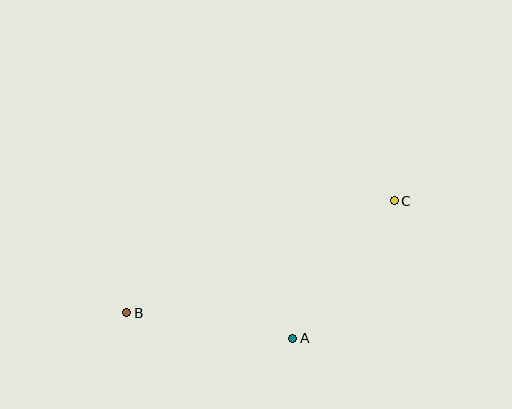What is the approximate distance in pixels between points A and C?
The distance between A and C is approximately 171 pixels.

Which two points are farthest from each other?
Points B and C are farthest from each other.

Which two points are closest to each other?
Points A and B are closest to each other.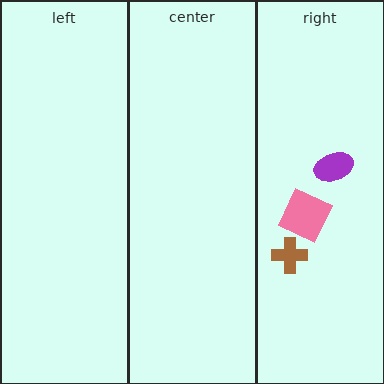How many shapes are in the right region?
3.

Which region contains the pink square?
The right region.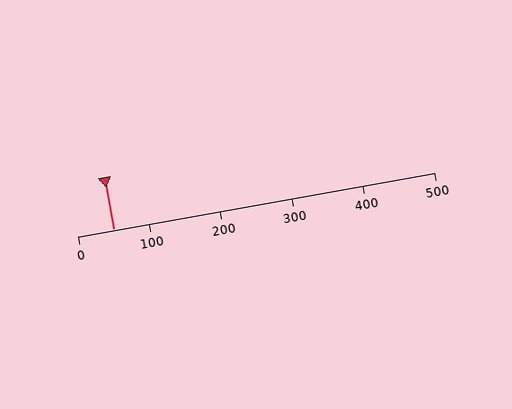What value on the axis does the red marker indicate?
The marker indicates approximately 50.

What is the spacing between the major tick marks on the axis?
The major ticks are spaced 100 apart.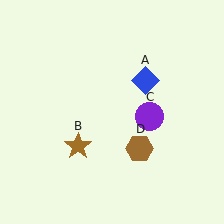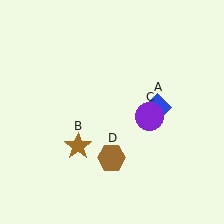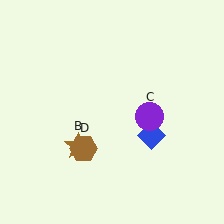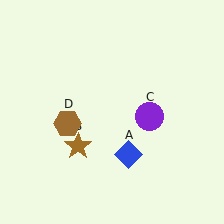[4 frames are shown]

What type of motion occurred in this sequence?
The blue diamond (object A), brown hexagon (object D) rotated clockwise around the center of the scene.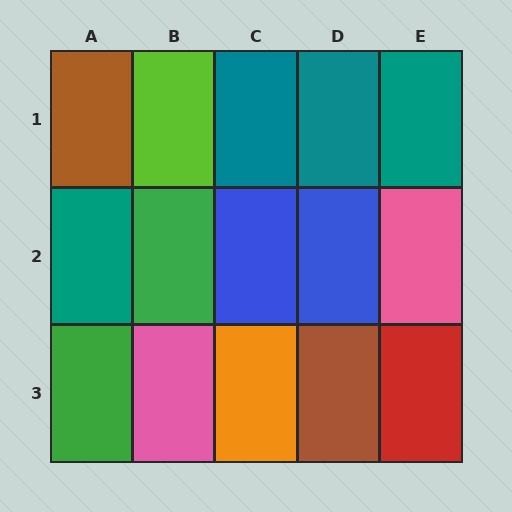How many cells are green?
2 cells are green.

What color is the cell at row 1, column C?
Teal.